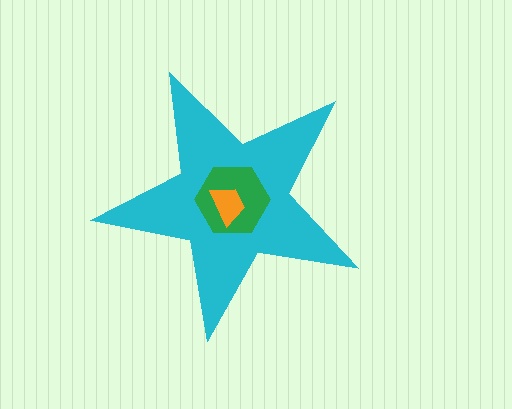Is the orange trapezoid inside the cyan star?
Yes.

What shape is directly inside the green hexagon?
The orange trapezoid.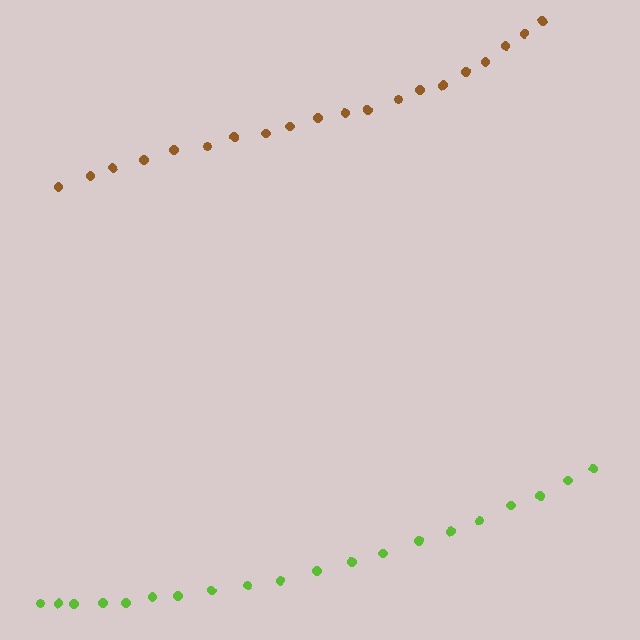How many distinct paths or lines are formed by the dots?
There are 2 distinct paths.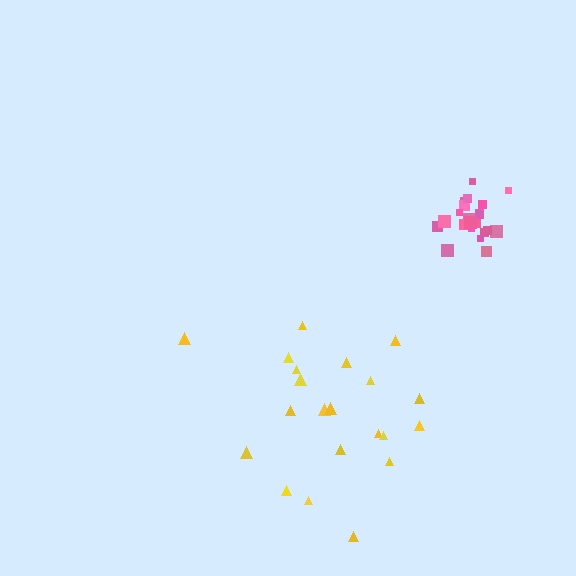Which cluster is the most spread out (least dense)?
Yellow.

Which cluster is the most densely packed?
Pink.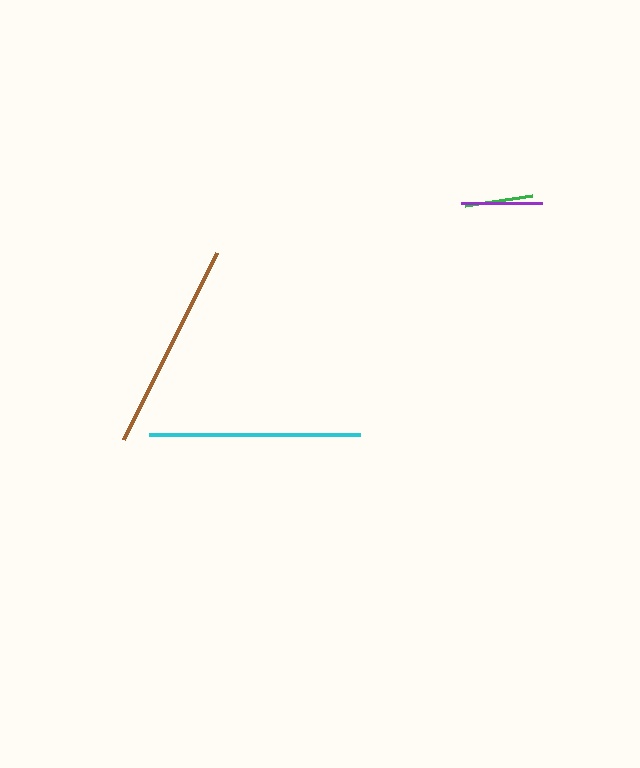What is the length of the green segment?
The green segment is approximately 67 pixels long.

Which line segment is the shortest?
The green line is the shortest at approximately 67 pixels.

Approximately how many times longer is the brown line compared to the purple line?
The brown line is approximately 2.6 times the length of the purple line.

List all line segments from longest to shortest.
From longest to shortest: cyan, brown, purple, green.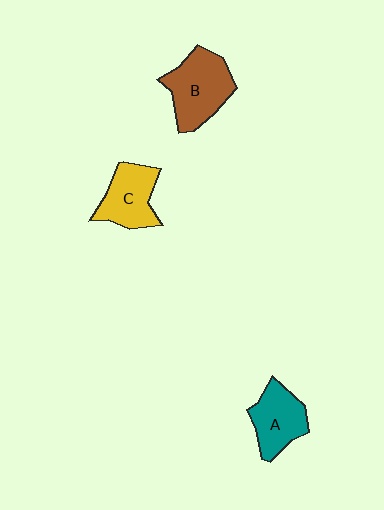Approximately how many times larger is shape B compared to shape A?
Approximately 1.3 times.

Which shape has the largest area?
Shape B (brown).